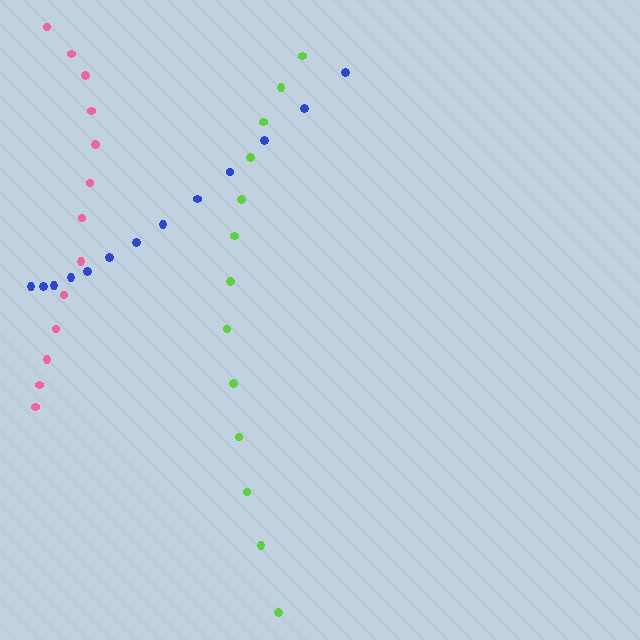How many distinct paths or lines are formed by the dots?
There are 3 distinct paths.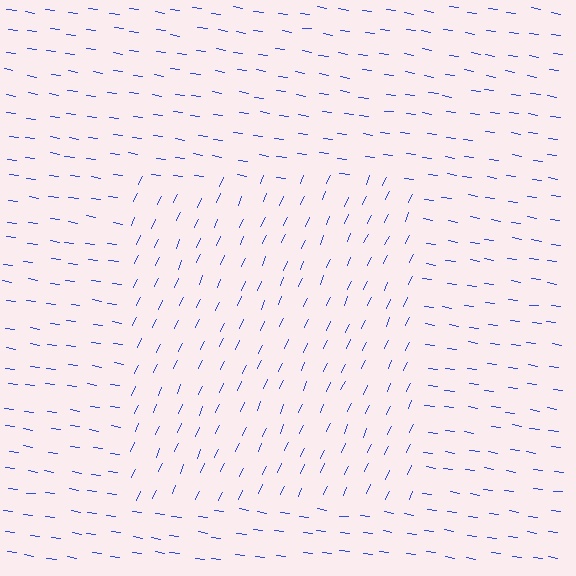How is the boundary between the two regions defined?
The boundary is defined purely by a change in line orientation (approximately 74 degrees difference). All lines are the same color and thickness.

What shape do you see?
I see a rectangle.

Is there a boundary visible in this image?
Yes, there is a texture boundary formed by a change in line orientation.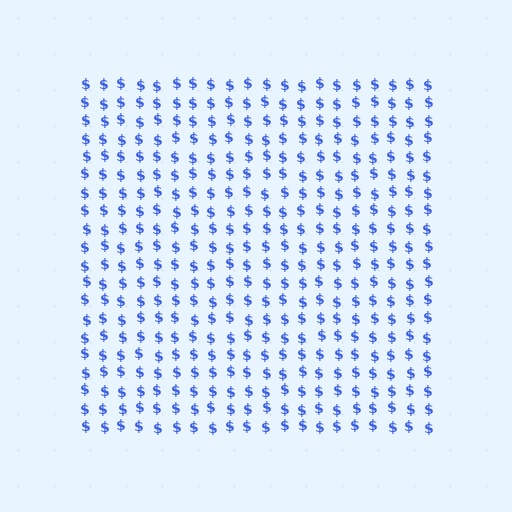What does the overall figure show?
The overall figure shows a square.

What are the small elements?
The small elements are dollar signs.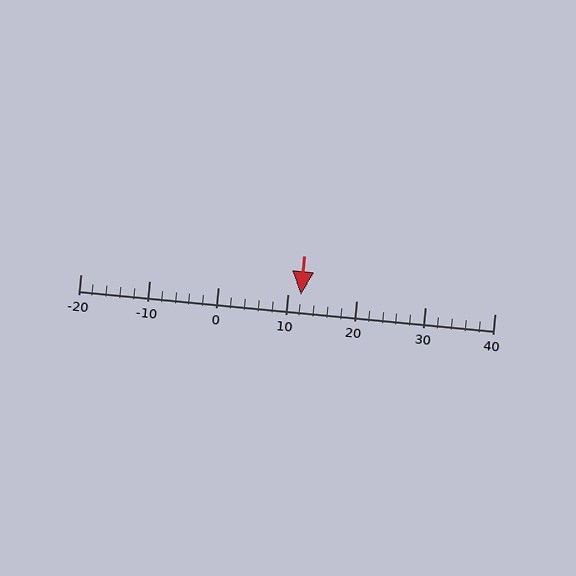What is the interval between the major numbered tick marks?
The major tick marks are spaced 10 units apart.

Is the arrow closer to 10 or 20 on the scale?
The arrow is closer to 10.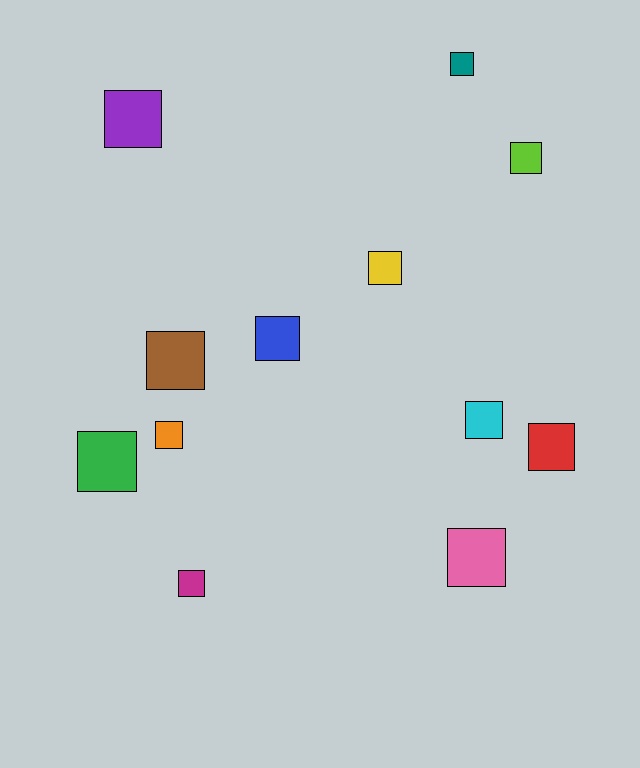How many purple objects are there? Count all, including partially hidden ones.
There is 1 purple object.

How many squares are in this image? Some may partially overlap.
There are 12 squares.